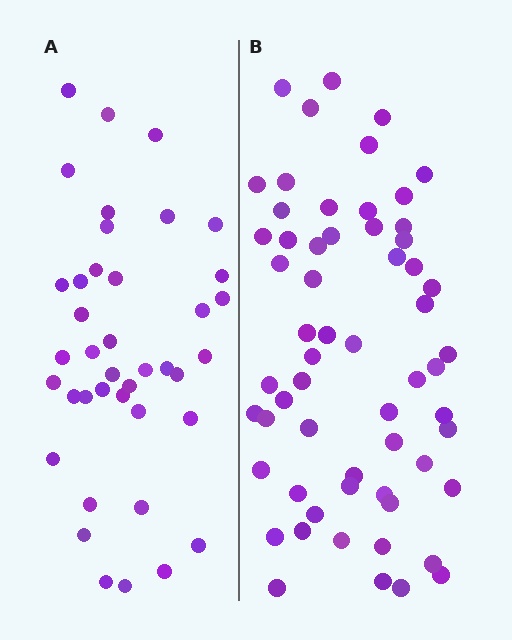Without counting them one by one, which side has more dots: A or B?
Region B (the right region) has more dots.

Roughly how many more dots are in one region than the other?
Region B has approximately 20 more dots than region A.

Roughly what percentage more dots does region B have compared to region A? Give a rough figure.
About 50% more.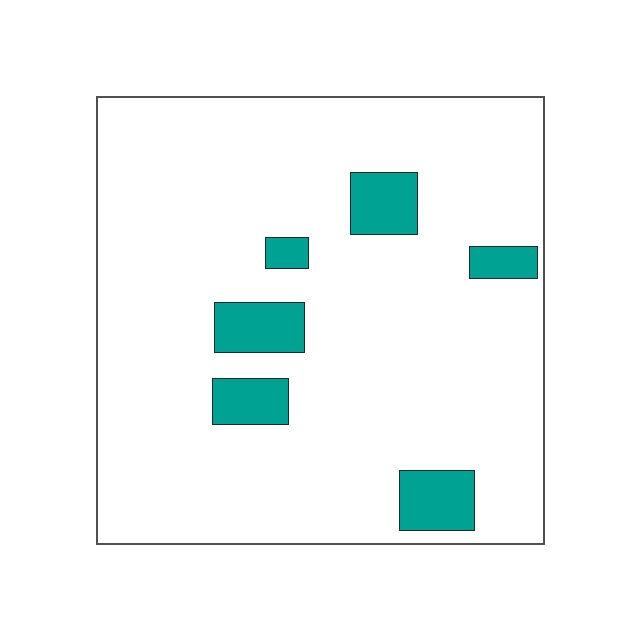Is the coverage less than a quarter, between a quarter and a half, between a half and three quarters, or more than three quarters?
Less than a quarter.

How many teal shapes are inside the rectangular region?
6.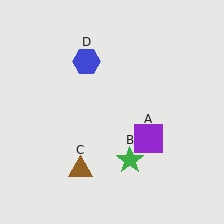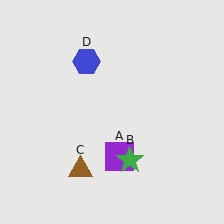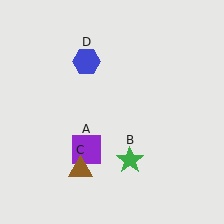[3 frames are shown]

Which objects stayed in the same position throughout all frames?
Green star (object B) and brown triangle (object C) and blue hexagon (object D) remained stationary.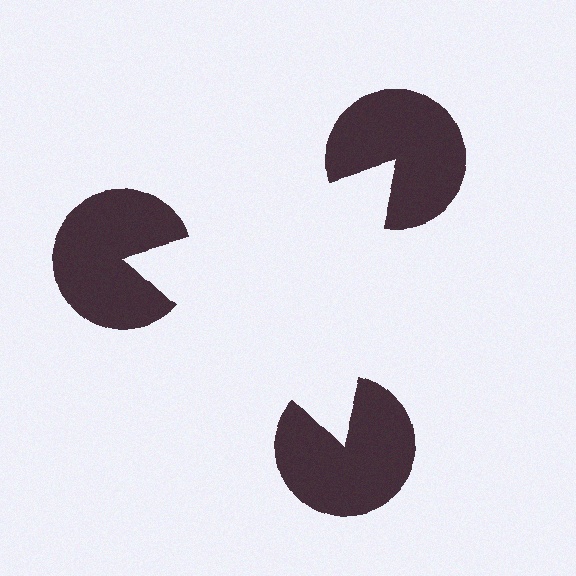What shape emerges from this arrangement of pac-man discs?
An illusory triangle — its edges are inferred from the aligned wedge cuts in the pac-man discs, not physically drawn.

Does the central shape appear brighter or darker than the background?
It typically appears slightly brighter than the background, even though no actual brightness change is drawn.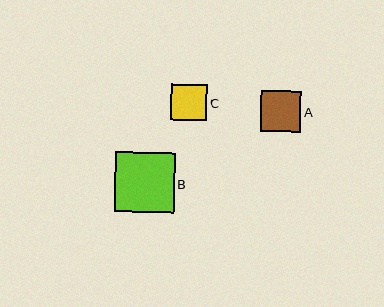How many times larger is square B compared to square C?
Square B is approximately 1.7 times the size of square C.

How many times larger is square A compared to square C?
Square A is approximately 1.1 times the size of square C.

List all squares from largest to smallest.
From largest to smallest: B, A, C.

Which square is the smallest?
Square C is the smallest with a size of approximately 36 pixels.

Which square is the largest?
Square B is the largest with a size of approximately 60 pixels.